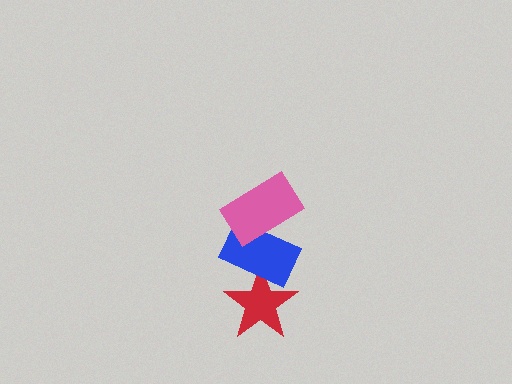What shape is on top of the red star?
The blue rectangle is on top of the red star.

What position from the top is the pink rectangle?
The pink rectangle is 1st from the top.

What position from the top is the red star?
The red star is 3rd from the top.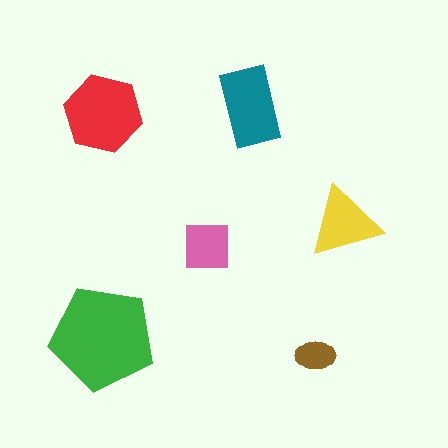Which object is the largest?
The green pentagon.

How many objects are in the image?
There are 6 objects in the image.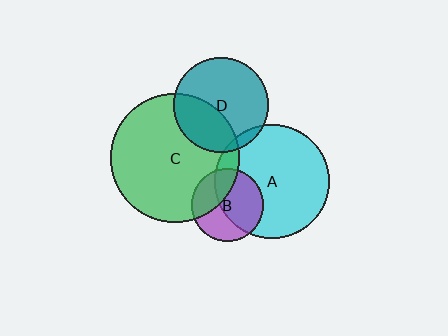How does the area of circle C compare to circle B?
Approximately 3.1 times.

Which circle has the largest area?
Circle C (green).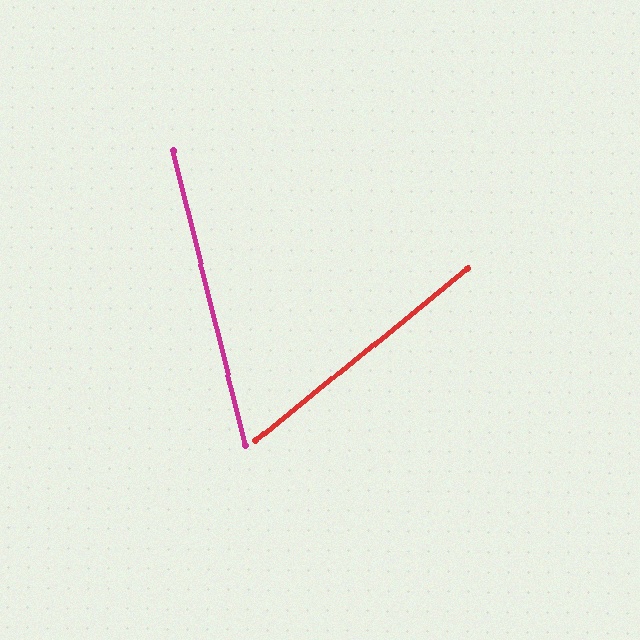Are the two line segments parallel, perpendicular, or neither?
Neither parallel nor perpendicular — they differ by about 65°.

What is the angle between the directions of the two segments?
Approximately 65 degrees.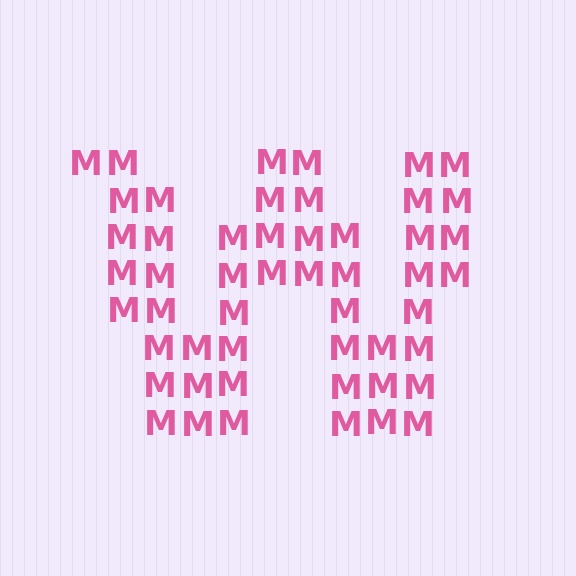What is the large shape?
The large shape is the letter W.